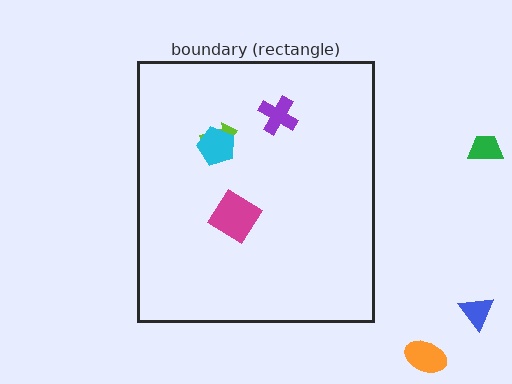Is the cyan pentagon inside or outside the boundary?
Inside.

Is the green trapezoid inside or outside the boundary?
Outside.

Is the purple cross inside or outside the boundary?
Inside.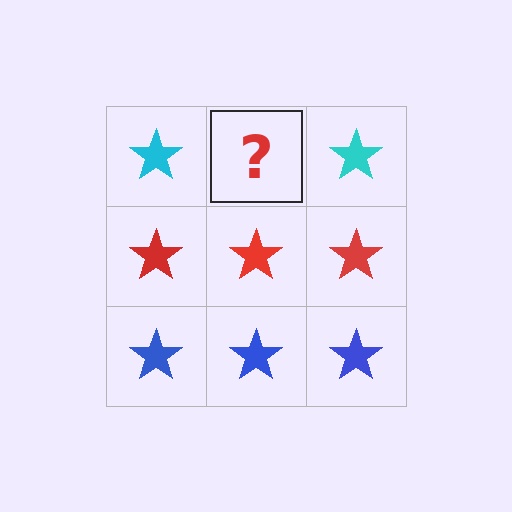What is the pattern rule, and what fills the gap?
The rule is that each row has a consistent color. The gap should be filled with a cyan star.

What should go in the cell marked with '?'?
The missing cell should contain a cyan star.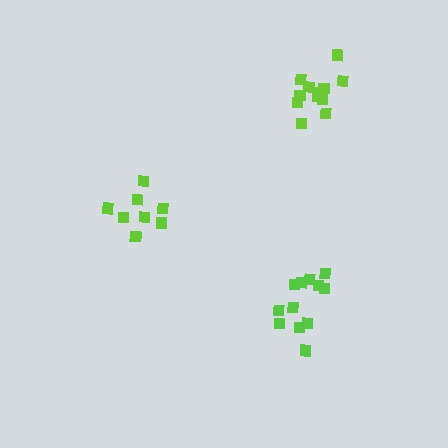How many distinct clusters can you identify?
There are 3 distinct clusters.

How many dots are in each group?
Group 1: 8 dots, Group 2: 12 dots, Group 3: 12 dots (32 total).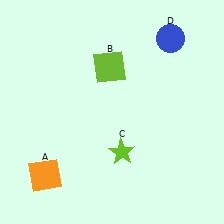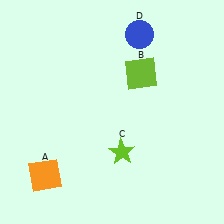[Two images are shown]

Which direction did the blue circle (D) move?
The blue circle (D) moved left.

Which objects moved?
The objects that moved are: the lime square (B), the blue circle (D).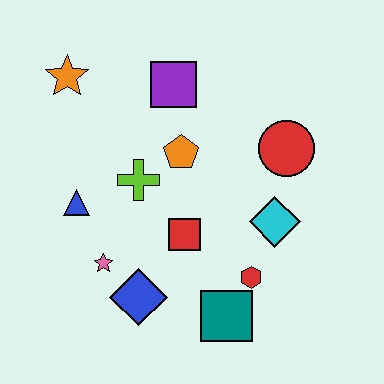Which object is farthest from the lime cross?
The teal square is farthest from the lime cross.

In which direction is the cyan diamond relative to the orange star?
The cyan diamond is to the right of the orange star.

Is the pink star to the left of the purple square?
Yes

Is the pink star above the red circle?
No